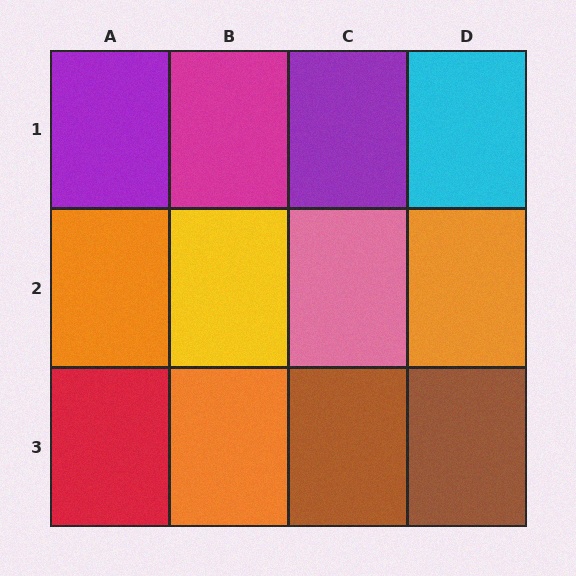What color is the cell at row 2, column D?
Orange.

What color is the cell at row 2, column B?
Yellow.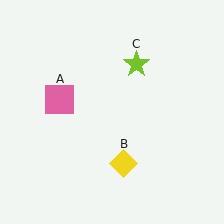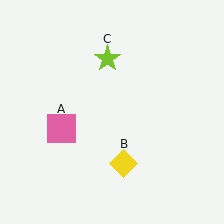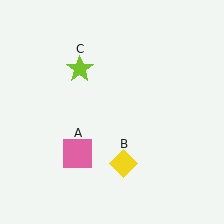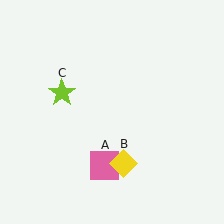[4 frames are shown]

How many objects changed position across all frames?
2 objects changed position: pink square (object A), lime star (object C).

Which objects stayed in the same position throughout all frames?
Yellow diamond (object B) remained stationary.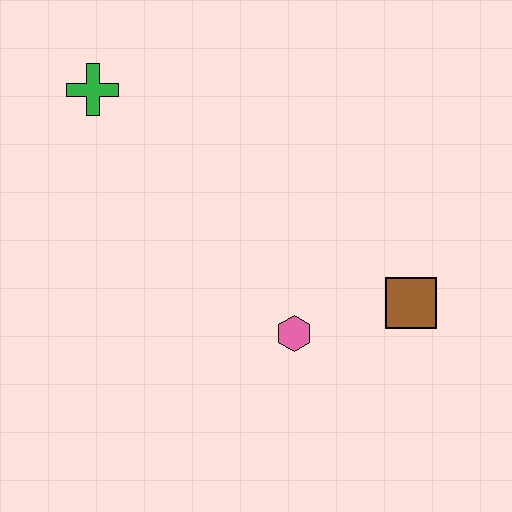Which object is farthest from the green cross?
The brown square is farthest from the green cross.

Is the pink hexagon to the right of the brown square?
No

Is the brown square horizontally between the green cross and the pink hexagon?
No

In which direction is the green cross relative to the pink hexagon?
The green cross is above the pink hexagon.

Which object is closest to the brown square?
The pink hexagon is closest to the brown square.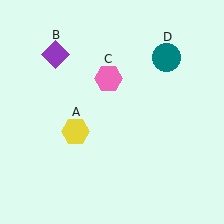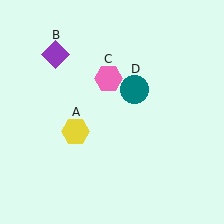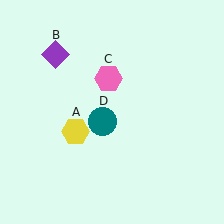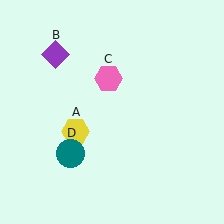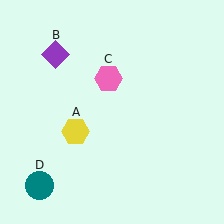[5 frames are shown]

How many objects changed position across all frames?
1 object changed position: teal circle (object D).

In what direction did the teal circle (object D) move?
The teal circle (object D) moved down and to the left.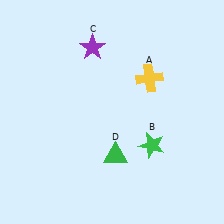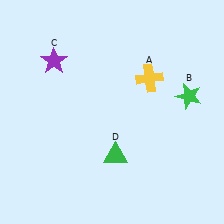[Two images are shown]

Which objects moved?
The objects that moved are: the green star (B), the purple star (C).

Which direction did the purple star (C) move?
The purple star (C) moved left.